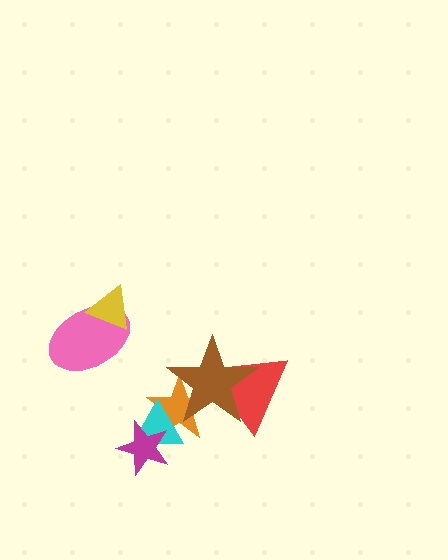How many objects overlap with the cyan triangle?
2 objects overlap with the cyan triangle.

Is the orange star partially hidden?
Yes, it is partially covered by another shape.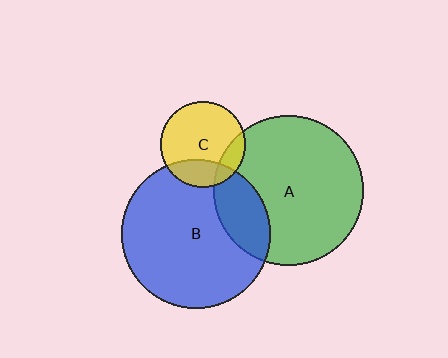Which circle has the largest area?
Circle A (green).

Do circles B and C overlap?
Yes.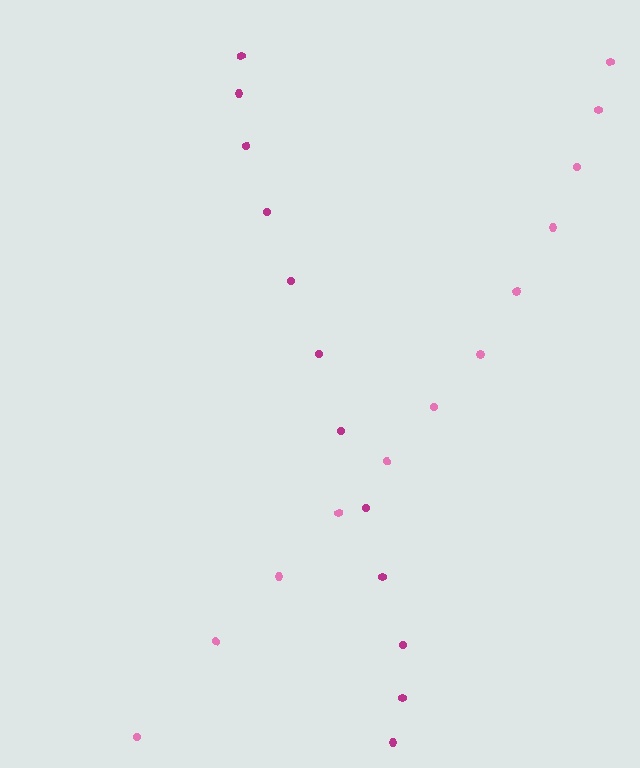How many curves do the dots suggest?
There are 2 distinct paths.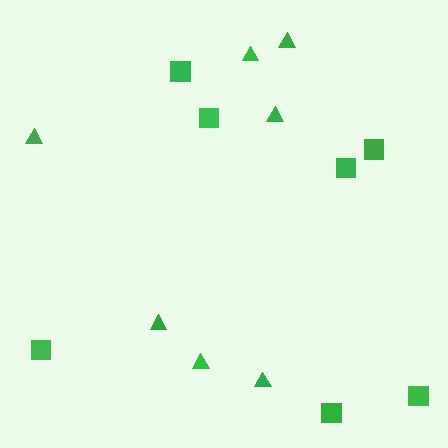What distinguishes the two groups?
There are 2 groups: one group of squares (7) and one group of triangles (7).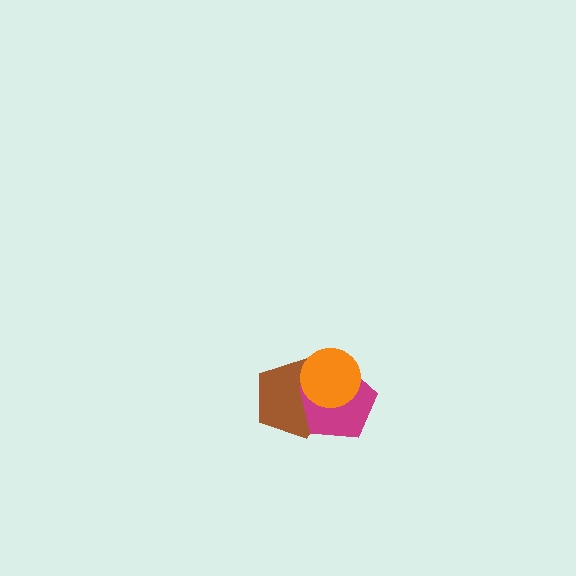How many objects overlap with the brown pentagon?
2 objects overlap with the brown pentagon.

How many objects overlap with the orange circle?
2 objects overlap with the orange circle.